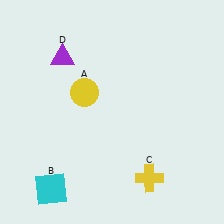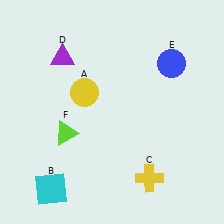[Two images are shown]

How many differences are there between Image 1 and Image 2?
There are 2 differences between the two images.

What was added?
A blue circle (E), a lime triangle (F) were added in Image 2.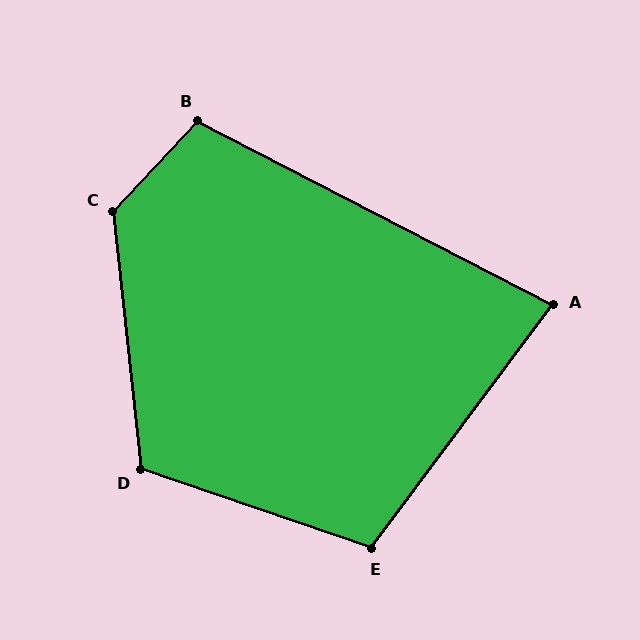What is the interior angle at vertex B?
Approximately 106 degrees (obtuse).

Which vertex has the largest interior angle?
C, at approximately 131 degrees.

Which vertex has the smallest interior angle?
A, at approximately 81 degrees.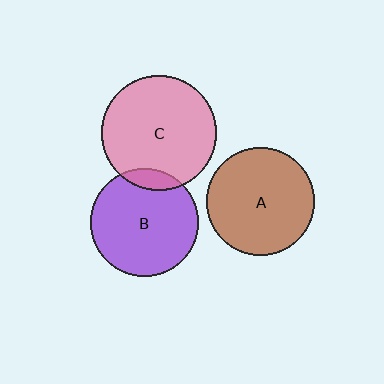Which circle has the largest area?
Circle C (pink).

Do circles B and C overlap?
Yes.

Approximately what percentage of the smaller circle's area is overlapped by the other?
Approximately 10%.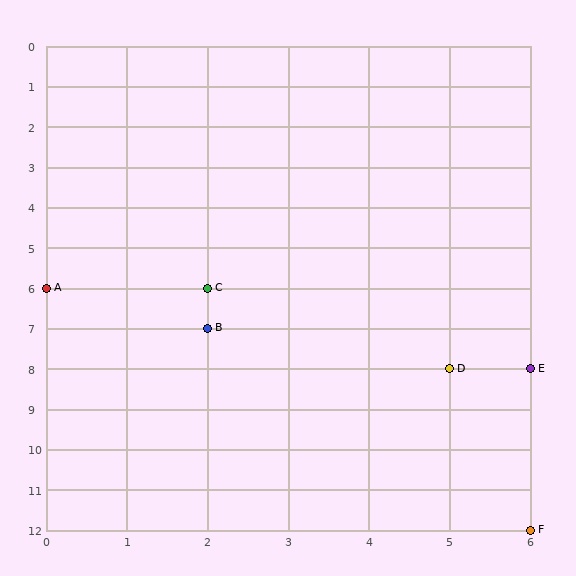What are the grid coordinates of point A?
Point A is at grid coordinates (0, 6).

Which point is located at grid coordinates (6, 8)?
Point E is at (6, 8).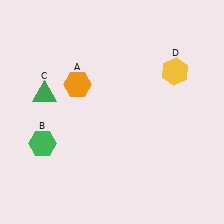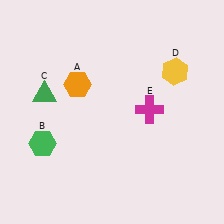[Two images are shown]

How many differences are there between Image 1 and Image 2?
There is 1 difference between the two images.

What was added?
A magenta cross (E) was added in Image 2.